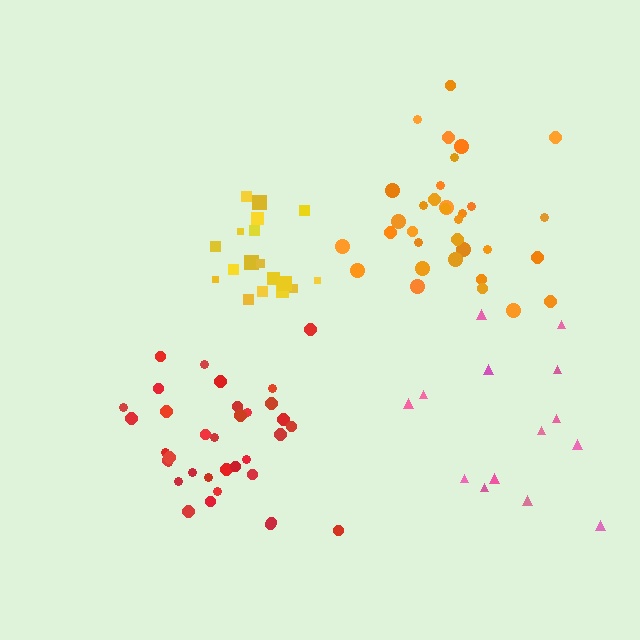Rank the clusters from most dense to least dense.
yellow, orange, red, pink.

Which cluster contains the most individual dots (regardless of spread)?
Red (35).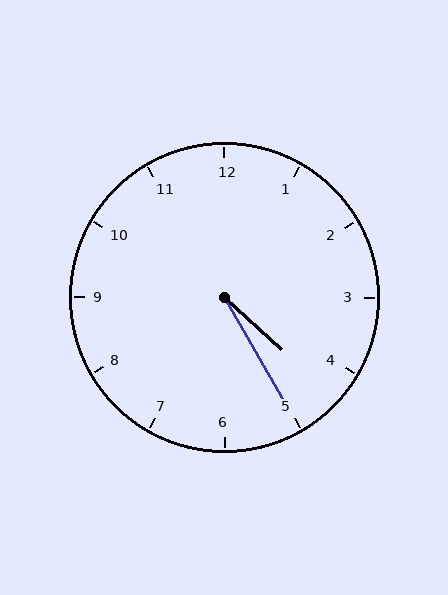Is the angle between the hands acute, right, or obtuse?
It is acute.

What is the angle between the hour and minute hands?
Approximately 18 degrees.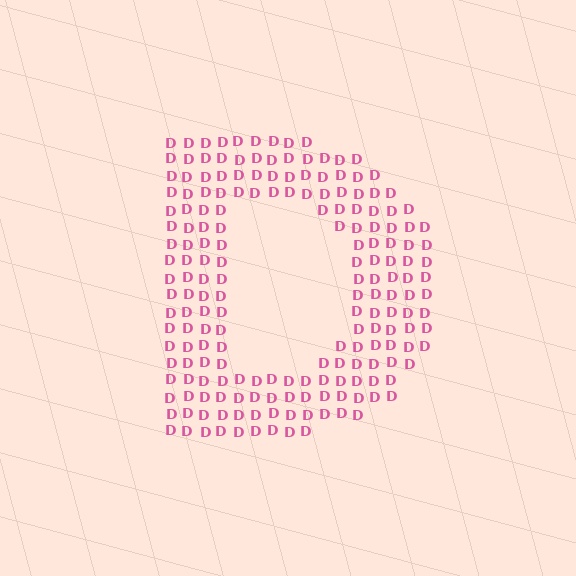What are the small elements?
The small elements are letter D's.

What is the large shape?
The large shape is the letter D.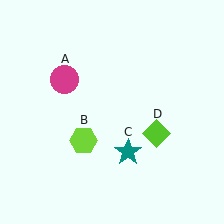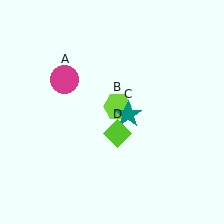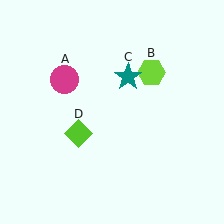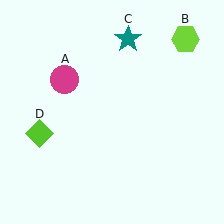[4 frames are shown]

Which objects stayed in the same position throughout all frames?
Magenta circle (object A) remained stationary.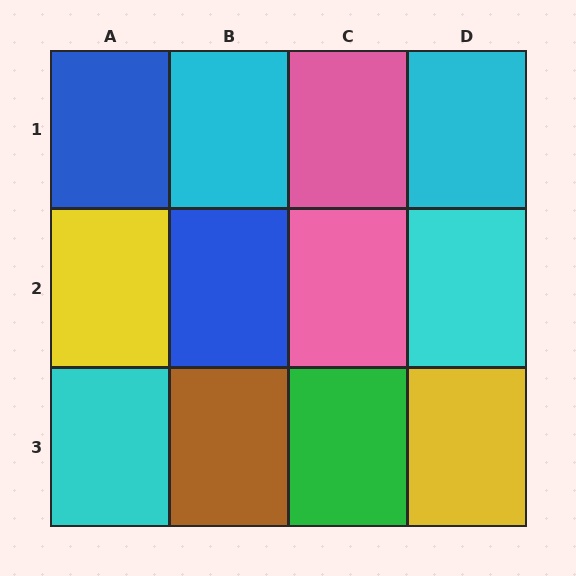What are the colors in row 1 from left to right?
Blue, cyan, pink, cyan.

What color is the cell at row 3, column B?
Brown.